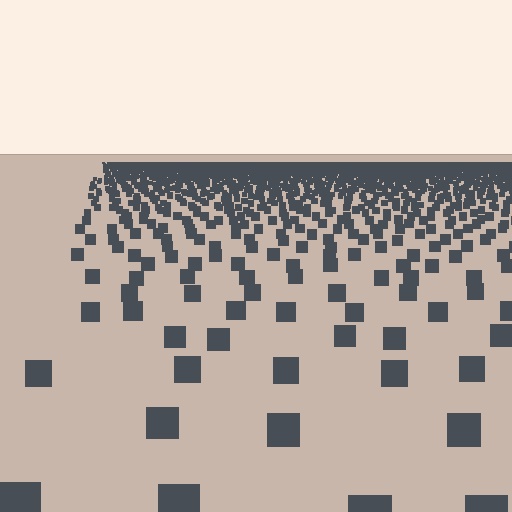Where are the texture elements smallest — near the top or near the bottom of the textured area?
Near the top.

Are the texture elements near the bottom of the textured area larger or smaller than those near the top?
Larger. Near the bottom, elements are closer to the viewer and appear at a bigger on-screen size.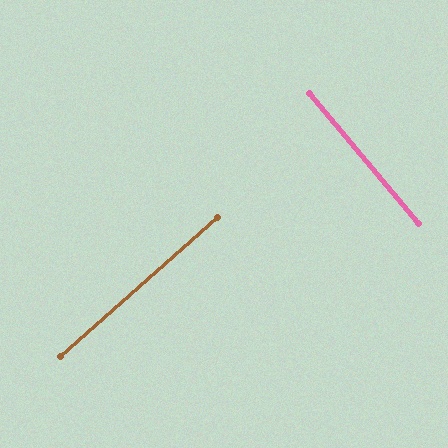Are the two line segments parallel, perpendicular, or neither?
Perpendicular — they meet at approximately 88°.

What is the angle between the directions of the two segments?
Approximately 88 degrees.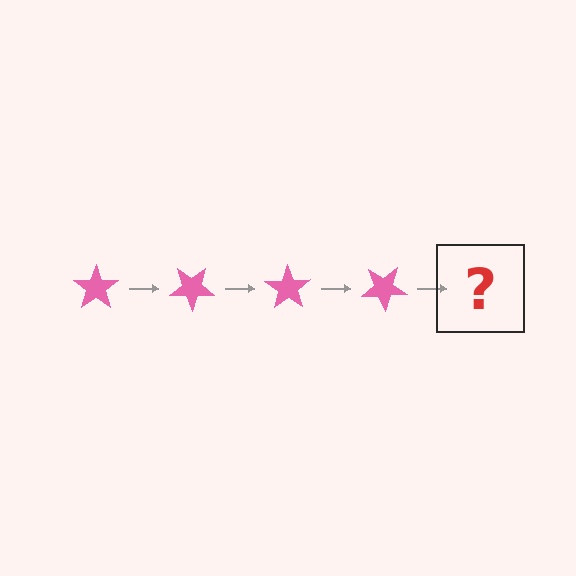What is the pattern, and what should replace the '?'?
The pattern is that the star rotates 35 degrees each step. The '?' should be a pink star rotated 140 degrees.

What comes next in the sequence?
The next element should be a pink star rotated 140 degrees.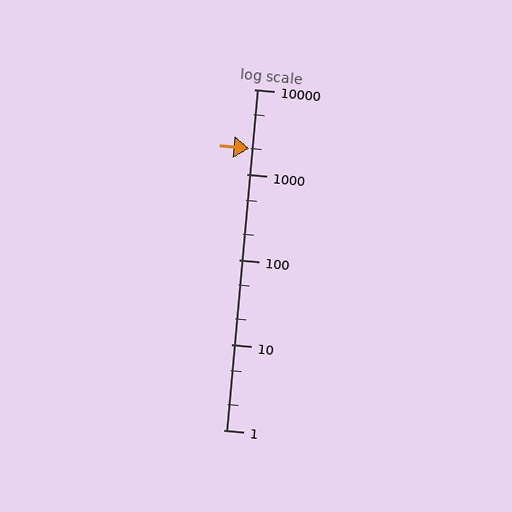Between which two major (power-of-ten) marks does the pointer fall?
The pointer is between 1000 and 10000.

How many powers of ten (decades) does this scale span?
The scale spans 4 decades, from 1 to 10000.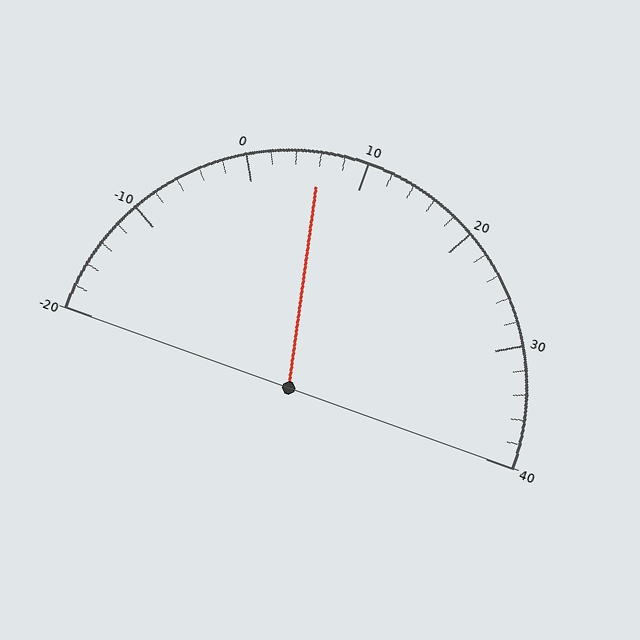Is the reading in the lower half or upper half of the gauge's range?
The reading is in the lower half of the range (-20 to 40).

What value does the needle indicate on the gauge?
The needle indicates approximately 6.